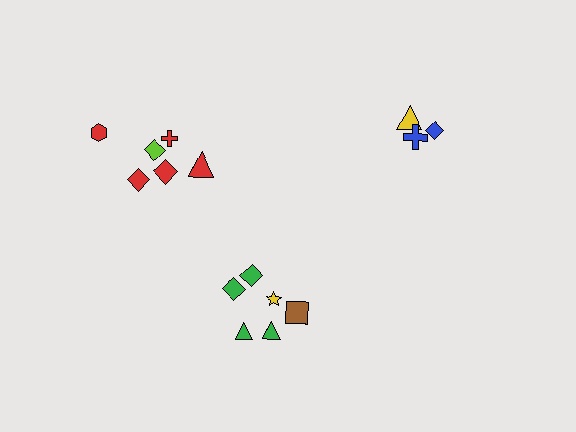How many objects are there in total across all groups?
There are 15 objects.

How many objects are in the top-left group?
There are 6 objects.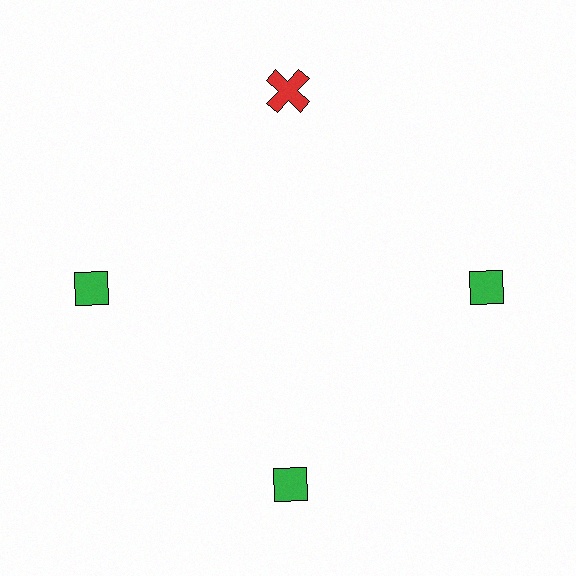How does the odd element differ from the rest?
It differs in both color (red instead of green) and shape (cross instead of diamond).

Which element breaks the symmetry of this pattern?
The red cross at roughly the 12 o'clock position breaks the symmetry. All other shapes are green diamonds.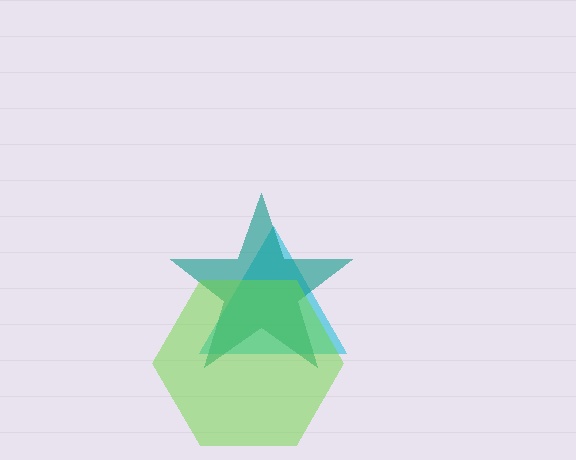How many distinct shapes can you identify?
There are 3 distinct shapes: a cyan triangle, a teal star, a lime hexagon.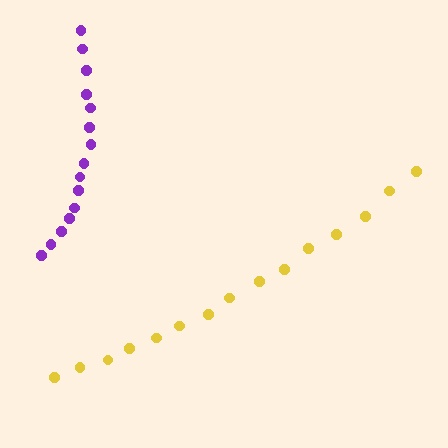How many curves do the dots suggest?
There are 2 distinct paths.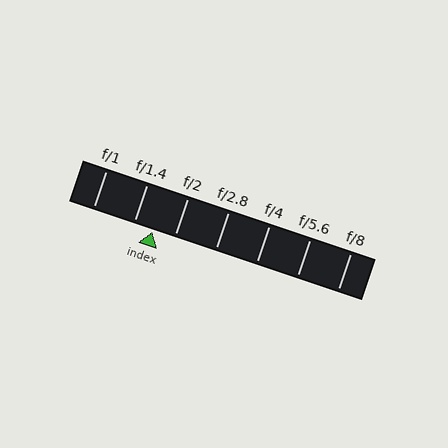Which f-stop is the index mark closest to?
The index mark is closest to f/1.4.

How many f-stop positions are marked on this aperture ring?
There are 7 f-stop positions marked.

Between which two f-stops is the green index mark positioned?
The index mark is between f/1.4 and f/2.